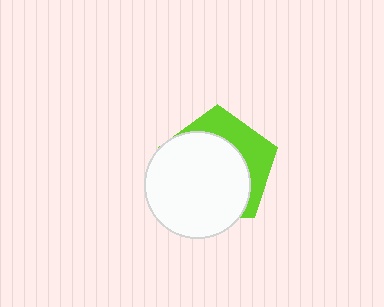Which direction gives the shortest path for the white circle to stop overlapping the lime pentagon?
Moving toward the lower-left gives the shortest separation.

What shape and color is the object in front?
The object in front is a white circle.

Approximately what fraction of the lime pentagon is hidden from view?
Roughly 67% of the lime pentagon is hidden behind the white circle.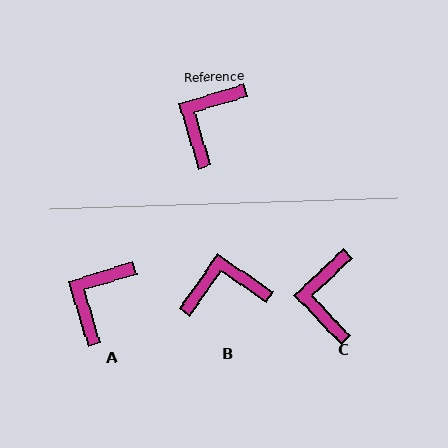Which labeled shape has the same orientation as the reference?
A.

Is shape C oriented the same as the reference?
No, it is off by about 26 degrees.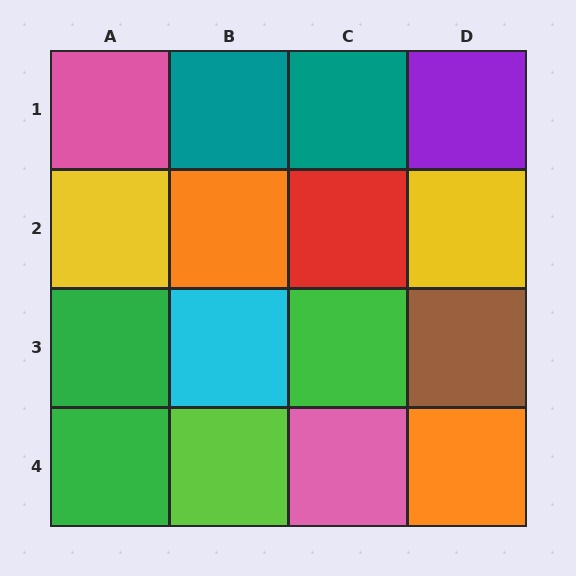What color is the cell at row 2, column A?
Yellow.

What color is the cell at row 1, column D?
Purple.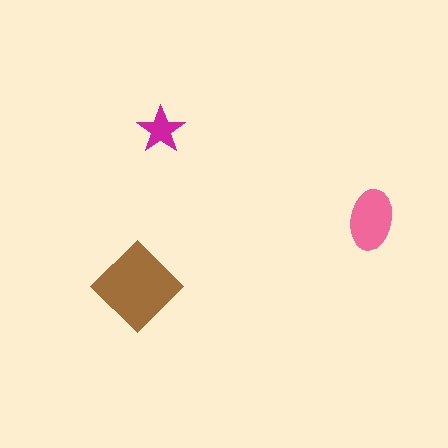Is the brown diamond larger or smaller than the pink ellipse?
Larger.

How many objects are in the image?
There are 3 objects in the image.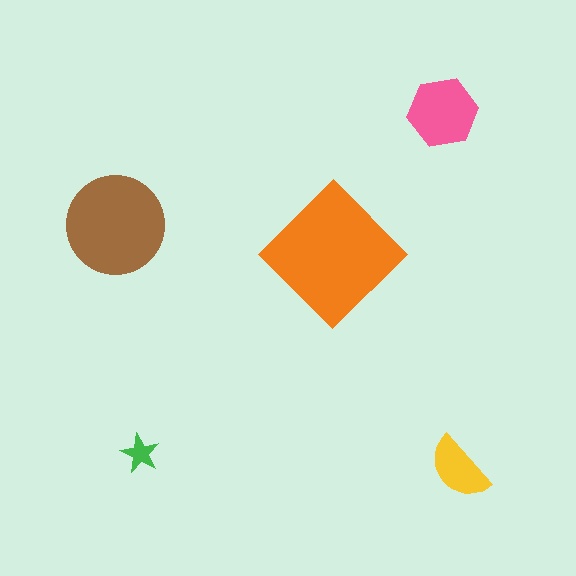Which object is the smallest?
The green star.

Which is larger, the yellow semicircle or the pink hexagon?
The pink hexagon.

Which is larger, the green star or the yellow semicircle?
The yellow semicircle.